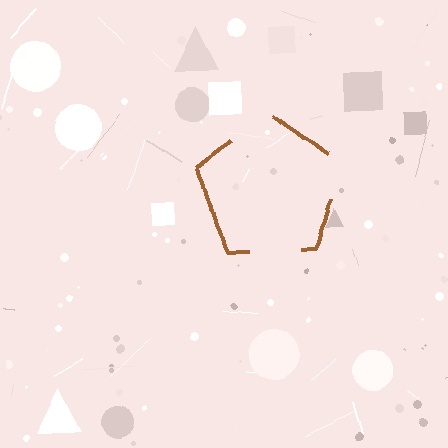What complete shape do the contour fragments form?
The contour fragments form a pentagon.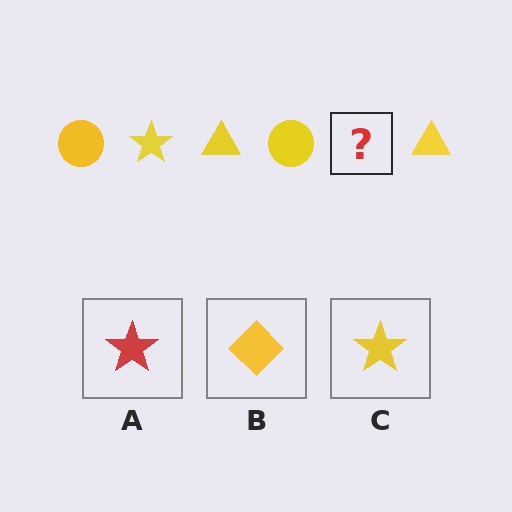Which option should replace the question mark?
Option C.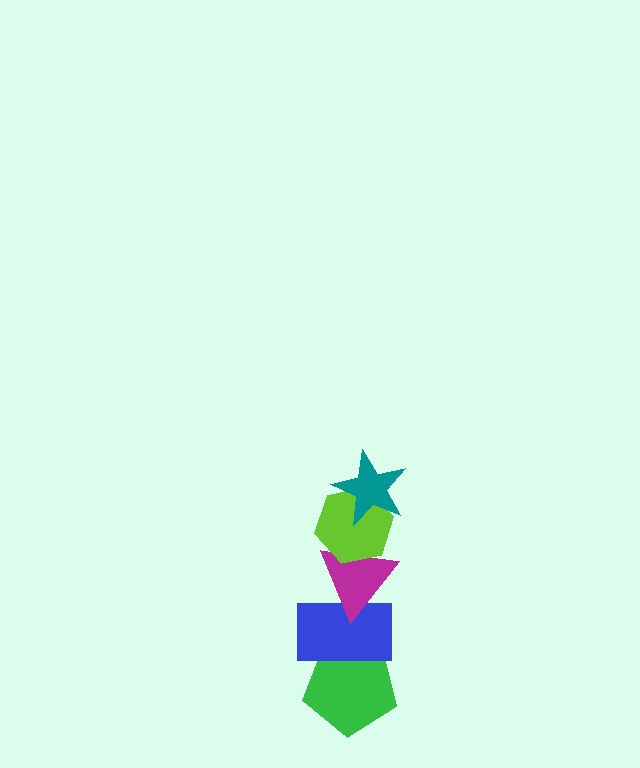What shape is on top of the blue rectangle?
The magenta triangle is on top of the blue rectangle.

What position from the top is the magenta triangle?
The magenta triangle is 3rd from the top.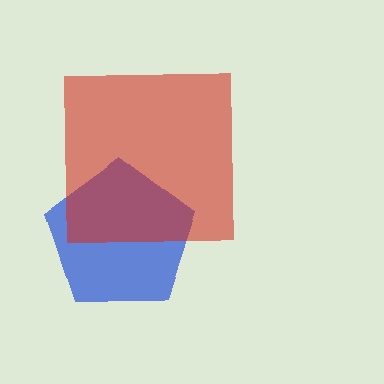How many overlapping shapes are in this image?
There are 2 overlapping shapes in the image.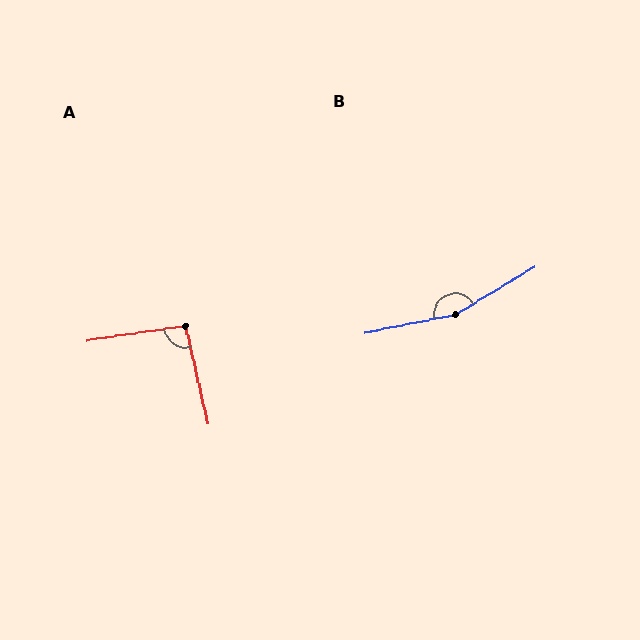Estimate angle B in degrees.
Approximately 161 degrees.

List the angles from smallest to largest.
A (95°), B (161°).